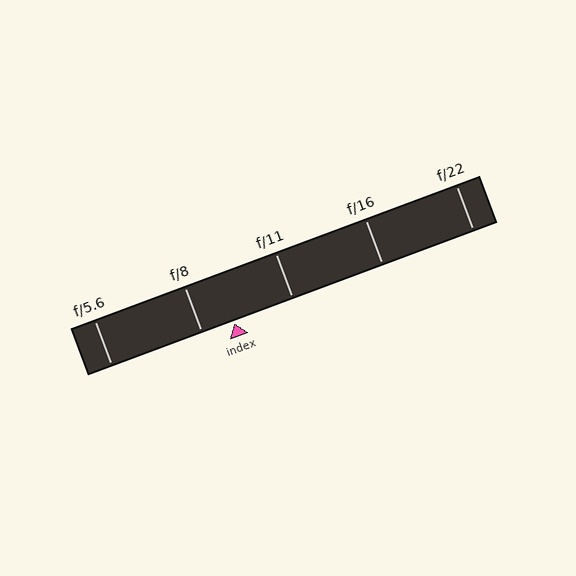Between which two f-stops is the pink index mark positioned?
The index mark is between f/8 and f/11.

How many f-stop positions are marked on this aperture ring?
There are 5 f-stop positions marked.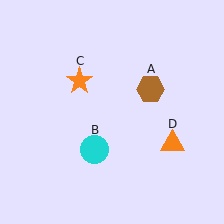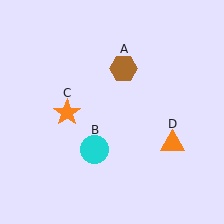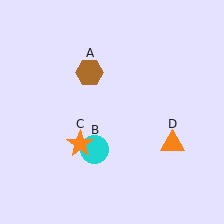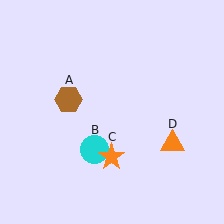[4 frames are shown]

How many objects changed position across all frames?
2 objects changed position: brown hexagon (object A), orange star (object C).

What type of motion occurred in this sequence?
The brown hexagon (object A), orange star (object C) rotated counterclockwise around the center of the scene.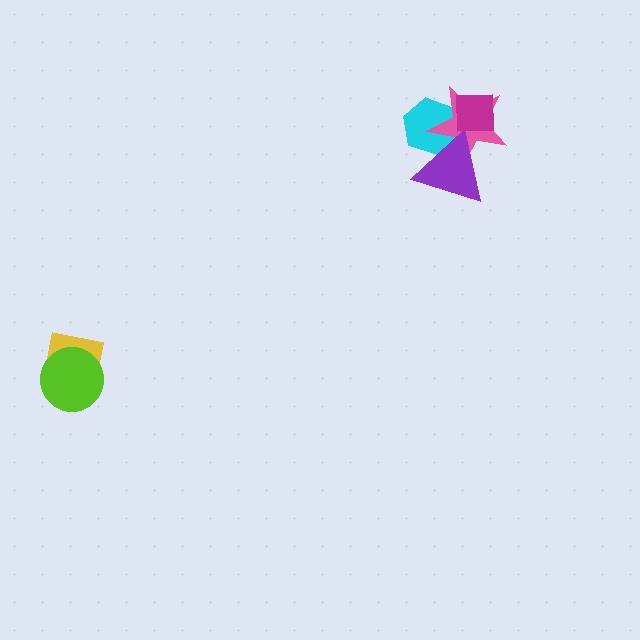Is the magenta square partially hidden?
No, no other shape covers it.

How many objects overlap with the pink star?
3 objects overlap with the pink star.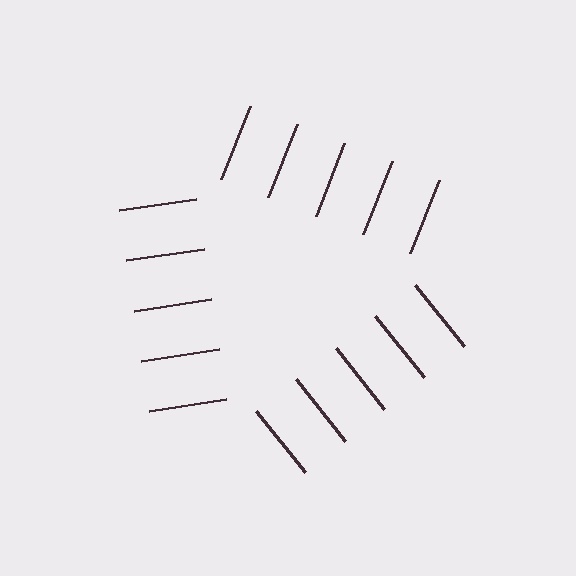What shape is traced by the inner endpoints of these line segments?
An illusory triangle — the line segments terminate on its edges but no continuous stroke is drawn.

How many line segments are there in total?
15 — 5 along each of the 3 edges.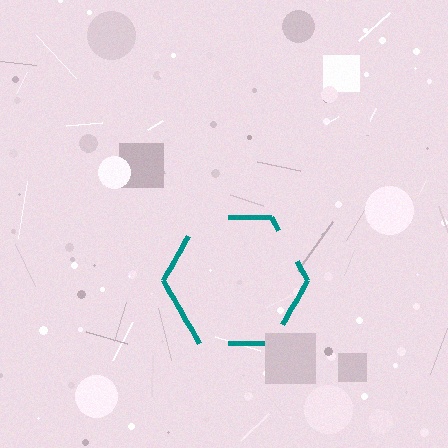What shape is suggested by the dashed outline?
The dashed outline suggests a hexagon.